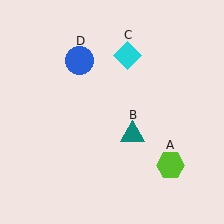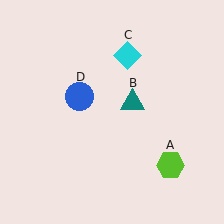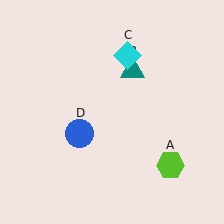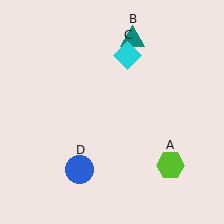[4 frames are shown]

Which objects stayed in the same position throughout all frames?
Lime hexagon (object A) and cyan diamond (object C) remained stationary.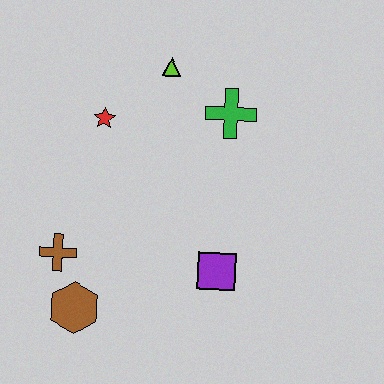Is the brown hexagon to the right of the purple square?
No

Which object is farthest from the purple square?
The lime triangle is farthest from the purple square.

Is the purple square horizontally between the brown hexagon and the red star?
No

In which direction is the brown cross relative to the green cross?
The brown cross is to the left of the green cross.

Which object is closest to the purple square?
The brown hexagon is closest to the purple square.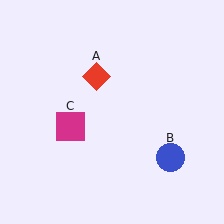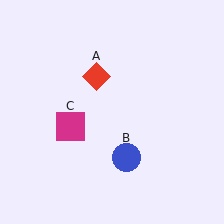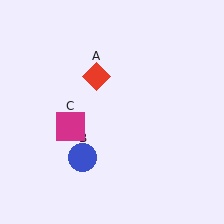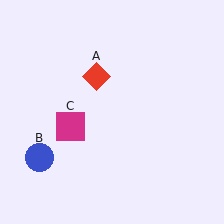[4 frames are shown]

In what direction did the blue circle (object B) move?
The blue circle (object B) moved left.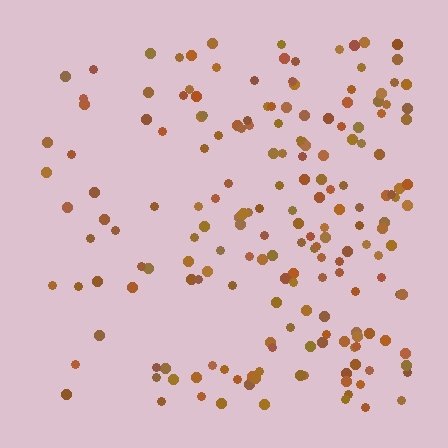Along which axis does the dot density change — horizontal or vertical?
Horizontal.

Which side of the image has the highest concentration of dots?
The right.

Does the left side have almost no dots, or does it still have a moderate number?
Still a moderate number, just noticeably fewer than the right.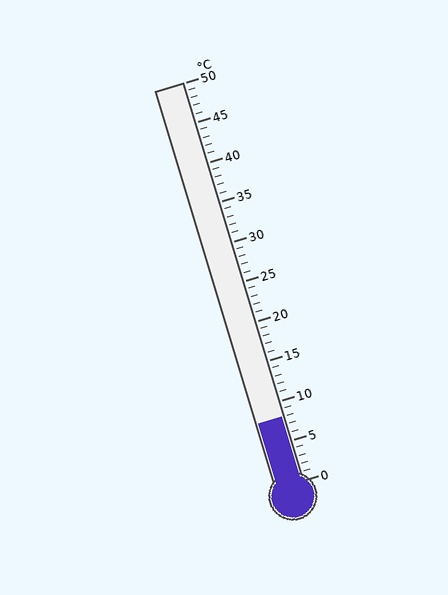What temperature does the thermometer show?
The thermometer shows approximately 8°C.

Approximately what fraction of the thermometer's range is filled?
The thermometer is filled to approximately 15% of its range.